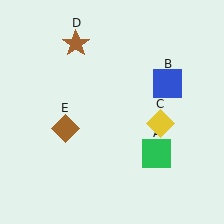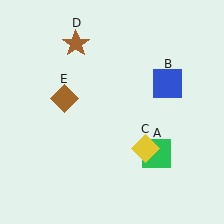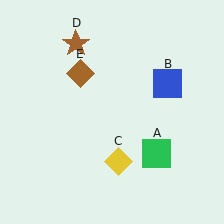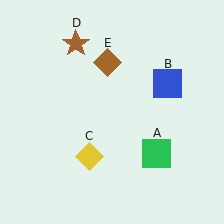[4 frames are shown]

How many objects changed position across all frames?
2 objects changed position: yellow diamond (object C), brown diamond (object E).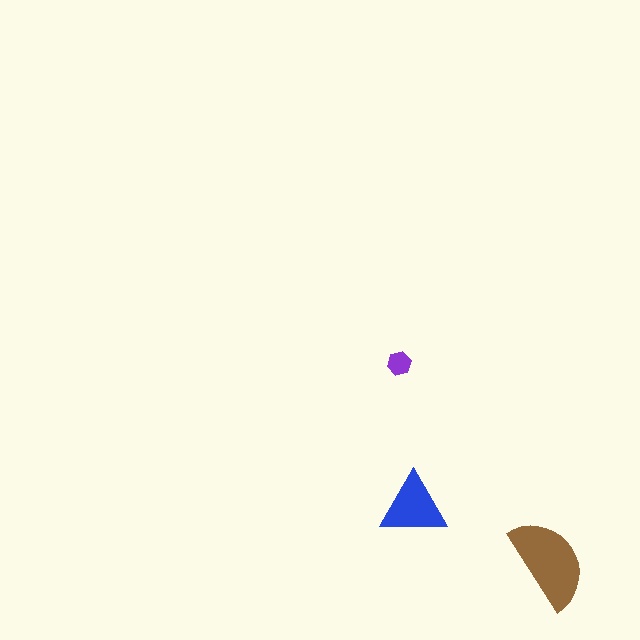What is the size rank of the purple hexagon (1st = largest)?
3rd.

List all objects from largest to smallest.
The brown semicircle, the blue triangle, the purple hexagon.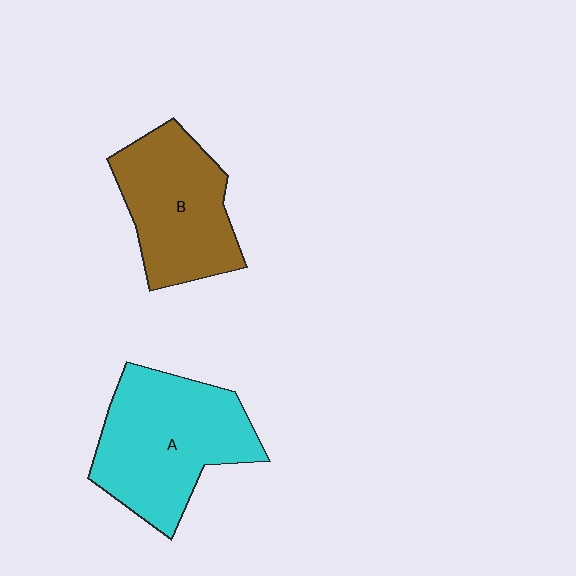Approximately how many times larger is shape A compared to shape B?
Approximately 1.2 times.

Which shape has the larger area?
Shape A (cyan).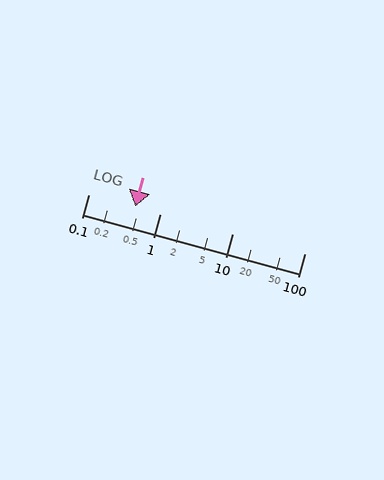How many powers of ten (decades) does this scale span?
The scale spans 3 decades, from 0.1 to 100.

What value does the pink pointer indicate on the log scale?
The pointer indicates approximately 0.44.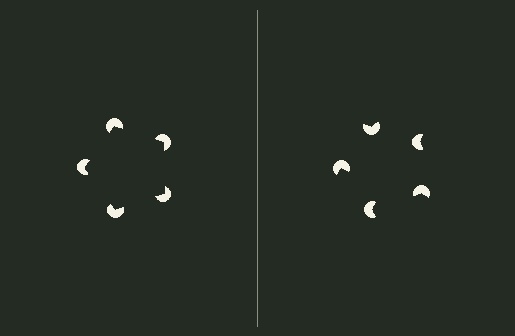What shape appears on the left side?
An illusory pentagon.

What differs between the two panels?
The pac-man discs are positioned identically on both sides; only the wedge orientations differ. On the left they align to a pentagon; on the right they are misaligned.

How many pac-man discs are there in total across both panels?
10 — 5 on each side.